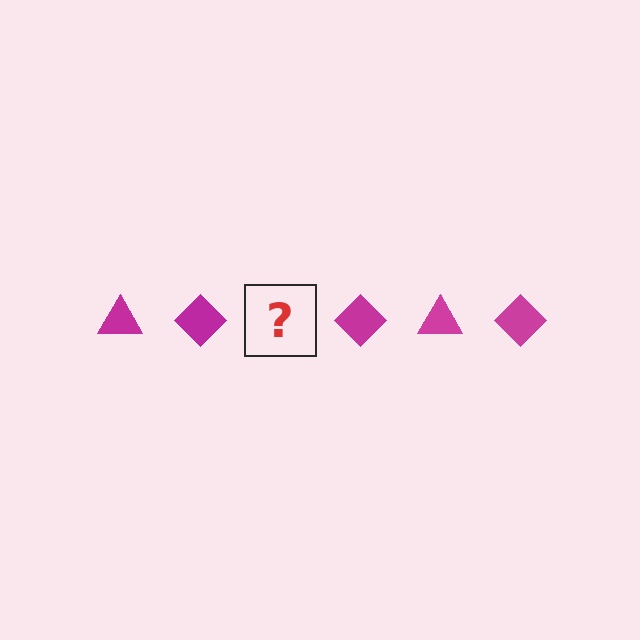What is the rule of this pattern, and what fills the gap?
The rule is that the pattern cycles through triangle, diamond shapes in magenta. The gap should be filled with a magenta triangle.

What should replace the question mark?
The question mark should be replaced with a magenta triangle.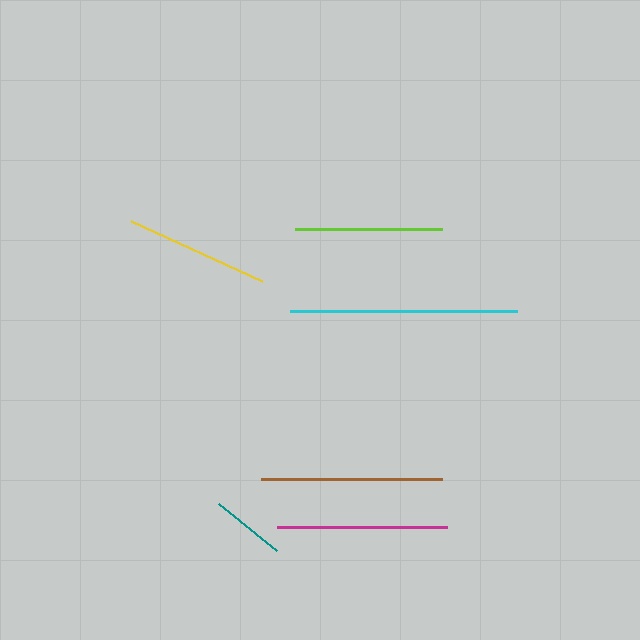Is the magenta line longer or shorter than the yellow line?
The magenta line is longer than the yellow line.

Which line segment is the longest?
The cyan line is the longest at approximately 227 pixels.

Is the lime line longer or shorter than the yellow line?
The lime line is longer than the yellow line.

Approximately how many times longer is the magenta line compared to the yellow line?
The magenta line is approximately 1.2 times the length of the yellow line.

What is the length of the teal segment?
The teal segment is approximately 75 pixels long.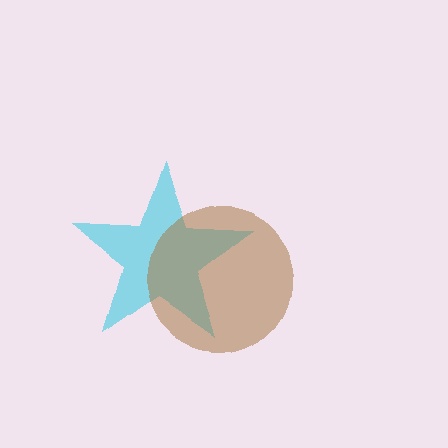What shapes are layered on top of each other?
The layered shapes are: a cyan star, a brown circle.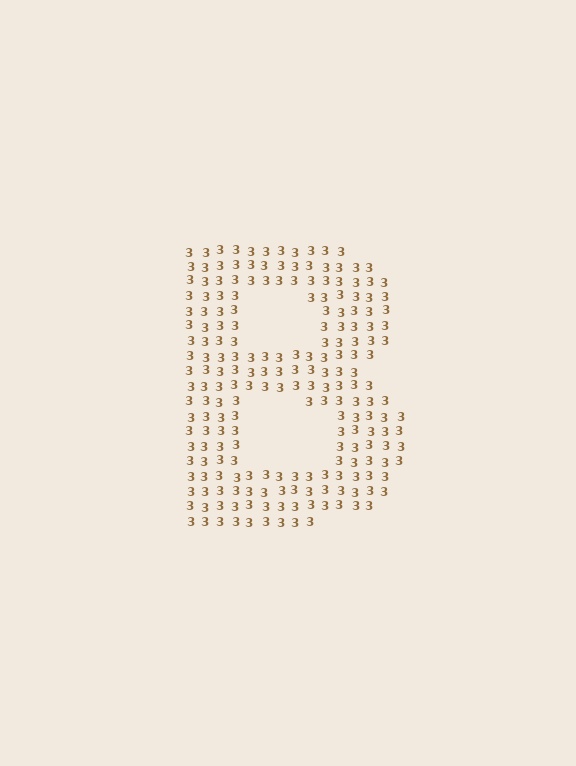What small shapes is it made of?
It is made of small digit 3's.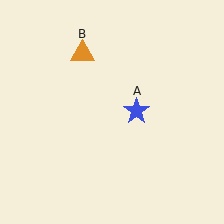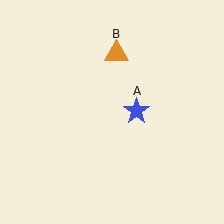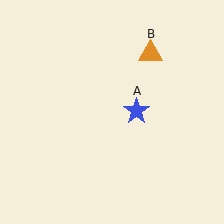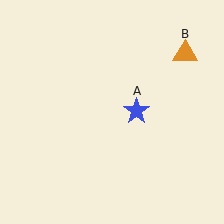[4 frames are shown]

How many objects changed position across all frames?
1 object changed position: orange triangle (object B).